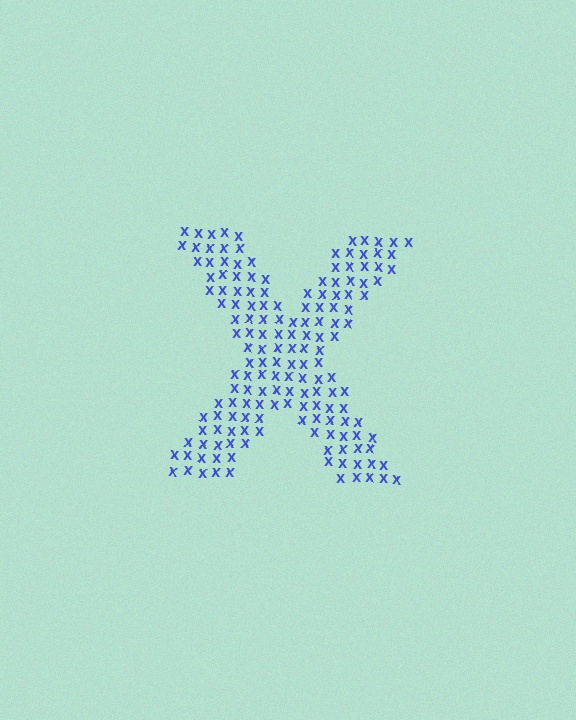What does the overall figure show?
The overall figure shows the letter X.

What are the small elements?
The small elements are letter X's.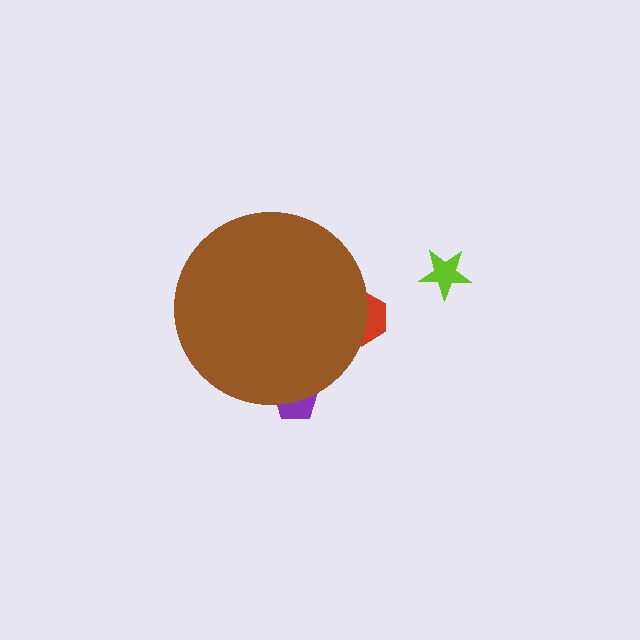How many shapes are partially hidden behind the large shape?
2 shapes are partially hidden.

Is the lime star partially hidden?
No, the lime star is fully visible.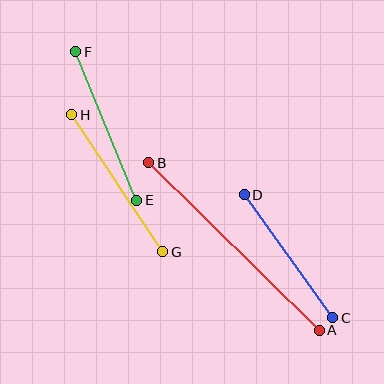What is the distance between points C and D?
The distance is approximately 152 pixels.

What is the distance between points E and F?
The distance is approximately 161 pixels.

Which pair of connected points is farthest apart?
Points A and B are farthest apart.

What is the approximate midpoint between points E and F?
The midpoint is at approximately (106, 126) pixels.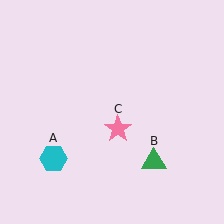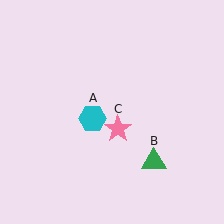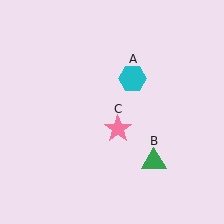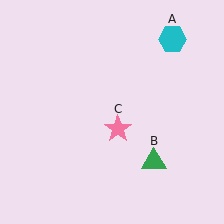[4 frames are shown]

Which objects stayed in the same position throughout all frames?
Green triangle (object B) and pink star (object C) remained stationary.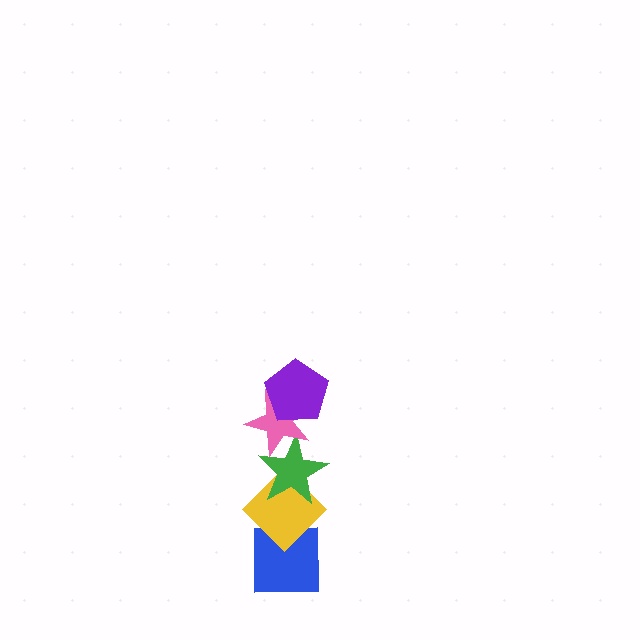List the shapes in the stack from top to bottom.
From top to bottom: the purple pentagon, the pink star, the green star, the yellow diamond, the blue square.